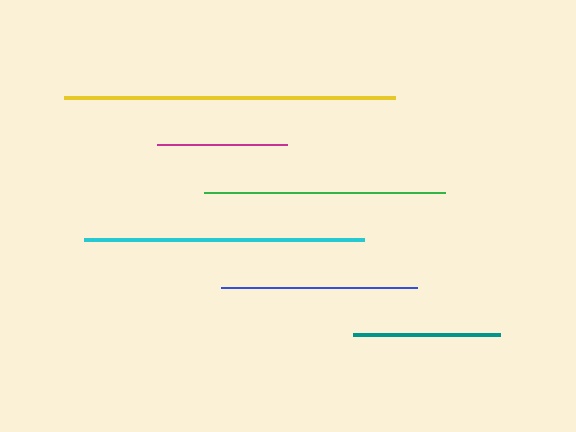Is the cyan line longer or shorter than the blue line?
The cyan line is longer than the blue line.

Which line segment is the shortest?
The magenta line is the shortest at approximately 130 pixels.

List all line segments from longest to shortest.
From longest to shortest: yellow, cyan, green, blue, teal, magenta.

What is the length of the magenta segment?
The magenta segment is approximately 130 pixels long.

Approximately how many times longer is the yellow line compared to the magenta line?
The yellow line is approximately 2.6 times the length of the magenta line.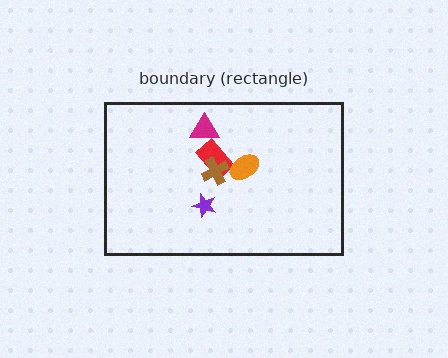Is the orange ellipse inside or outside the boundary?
Inside.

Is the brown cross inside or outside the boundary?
Inside.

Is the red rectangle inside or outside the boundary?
Inside.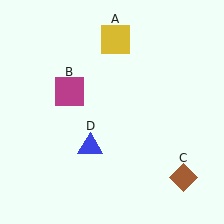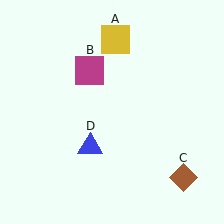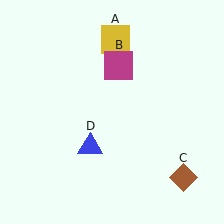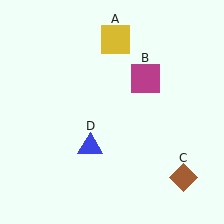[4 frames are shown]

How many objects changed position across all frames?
1 object changed position: magenta square (object B).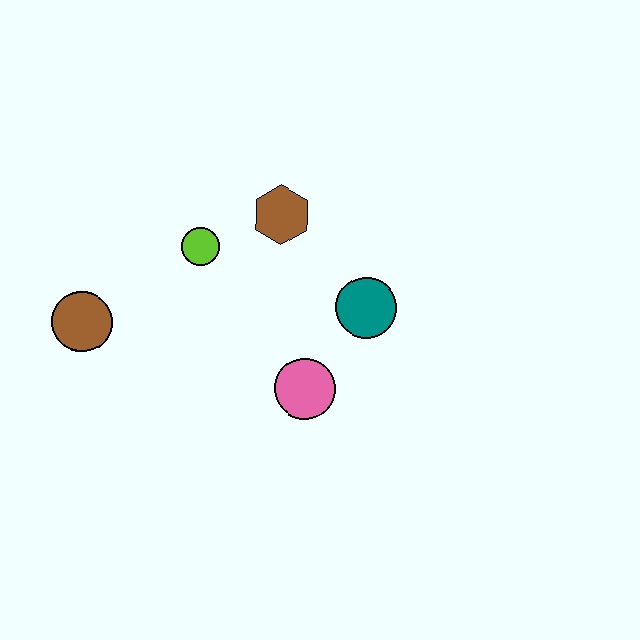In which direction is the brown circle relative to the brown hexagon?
The brown circle is to the left of the brown hexagon.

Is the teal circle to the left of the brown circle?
No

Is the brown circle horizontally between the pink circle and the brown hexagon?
No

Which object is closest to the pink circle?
The teal circle is closest to the pink circle.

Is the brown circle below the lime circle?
Yes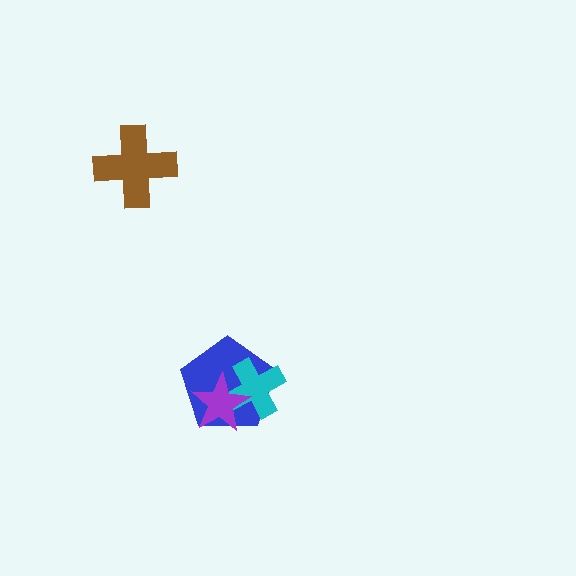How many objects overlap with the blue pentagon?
2 objects overlap with the blue pentagon.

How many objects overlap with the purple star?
2 objects overlap with the purple star.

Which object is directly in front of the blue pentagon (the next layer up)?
The cyan cross is directly in front of the blue pentagon.